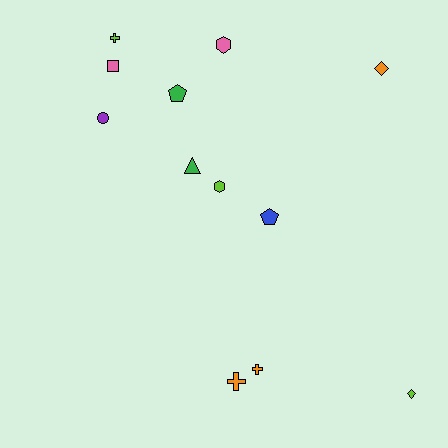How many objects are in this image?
There are 12 objects.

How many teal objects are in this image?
There are no teal objects.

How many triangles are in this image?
There is 1 triangle.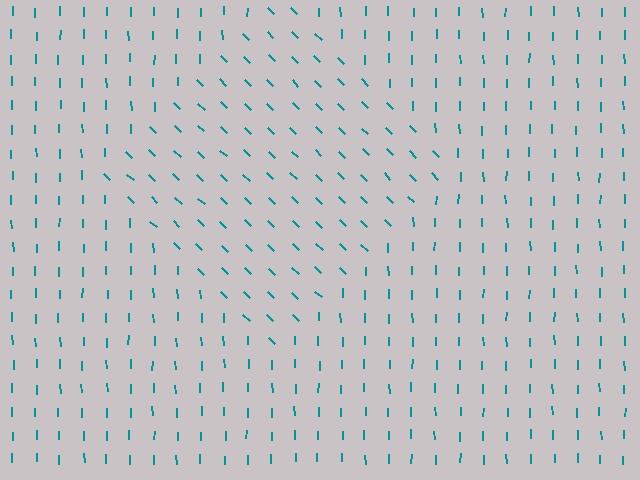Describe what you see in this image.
The image is filled with small teal line segments. A diamond region in the image has lines oriented differently from the surrounding lines, creating a visible texture boundary.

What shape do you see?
I see a diamond.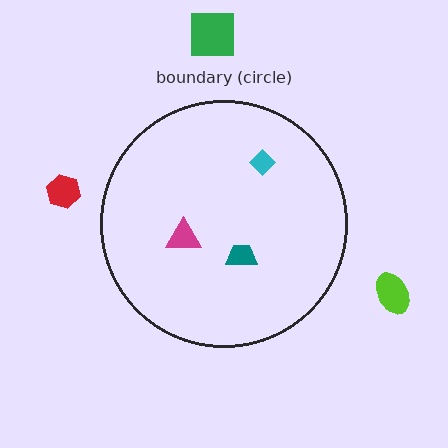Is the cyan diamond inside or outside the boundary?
Inside.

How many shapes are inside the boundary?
3 inside, 3 outside.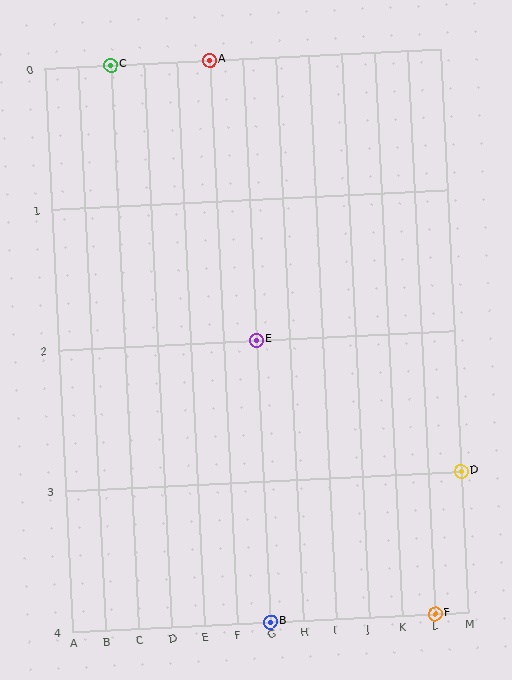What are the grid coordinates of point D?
Point D is at grid coordinates (M, 3).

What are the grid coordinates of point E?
Point E is at grid coordinates (G, 2).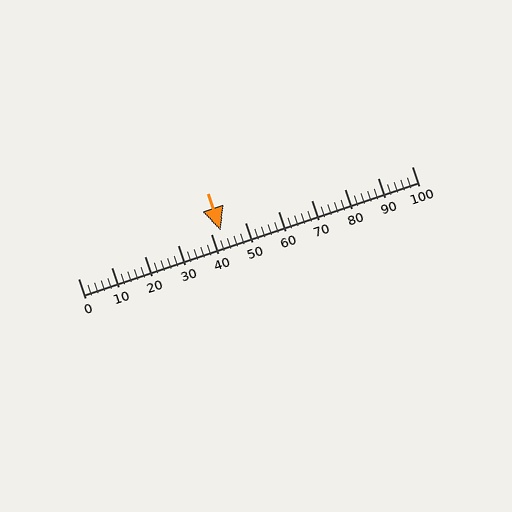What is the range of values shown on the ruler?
The ruler shows values from 0 to 100.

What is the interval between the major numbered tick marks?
The major tick marks are spaced 10 units apart.